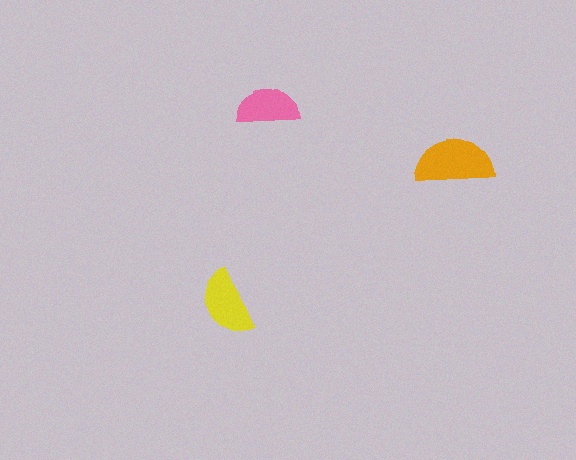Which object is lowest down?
The yellow semicircle is bottommost.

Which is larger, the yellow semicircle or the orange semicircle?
The orange one.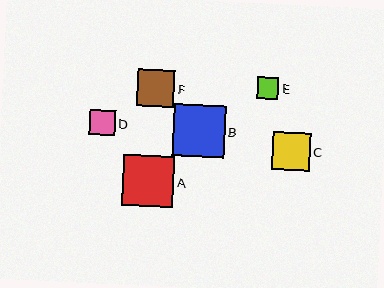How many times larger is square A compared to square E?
Square A is approximately 2.4 times the size of square E.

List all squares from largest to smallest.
From largest to smallest: B, A, F, C, D, E.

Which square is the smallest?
Square E is the smallest with a size of approximately 22 pixels.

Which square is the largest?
Square B is the largest with a size of approximately 52 pixels.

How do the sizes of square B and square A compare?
Square B and square A are approximately the same size.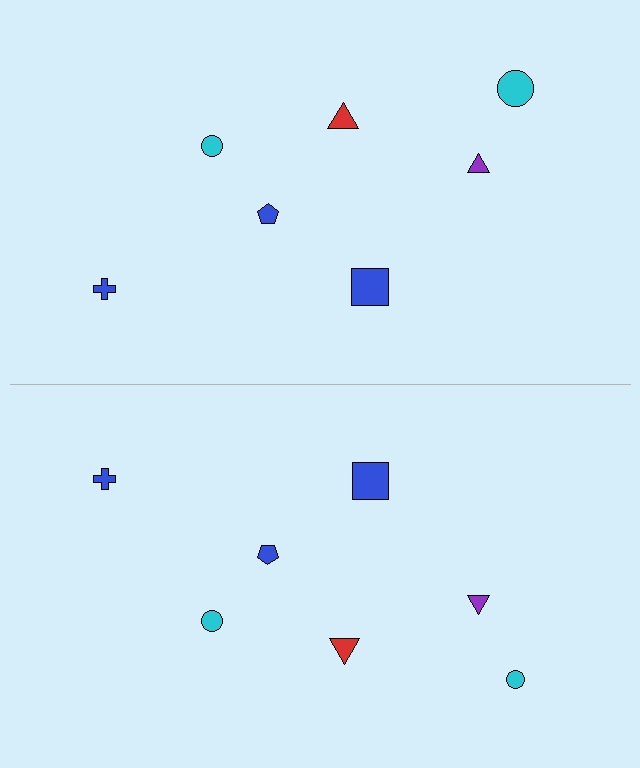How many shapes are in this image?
There are 14 shapes in this image.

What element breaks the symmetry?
The cyan circle on the bottom side has a different size than its mirror counterpart.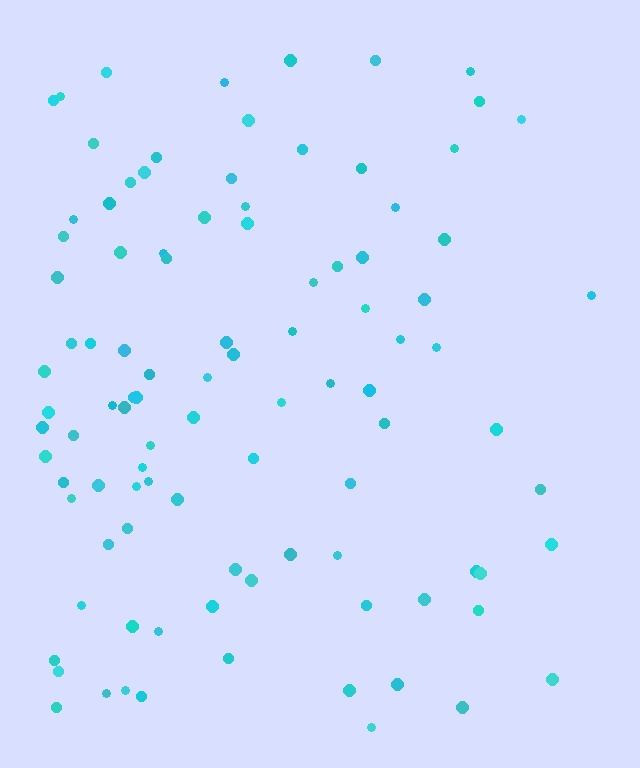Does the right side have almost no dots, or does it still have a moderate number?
Still a moderate number, just noticeably fewer than the left.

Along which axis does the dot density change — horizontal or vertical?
Horizontal.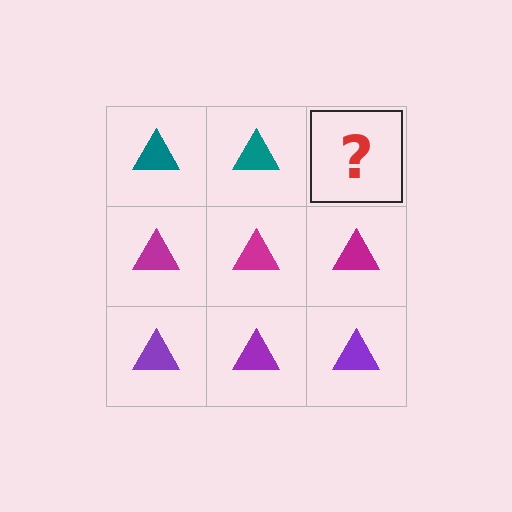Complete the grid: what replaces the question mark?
The question mark should be replaced with a teal triangle.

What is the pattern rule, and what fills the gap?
The rule is that each row has a consistent color. The gap should be filled with a teal triangle.